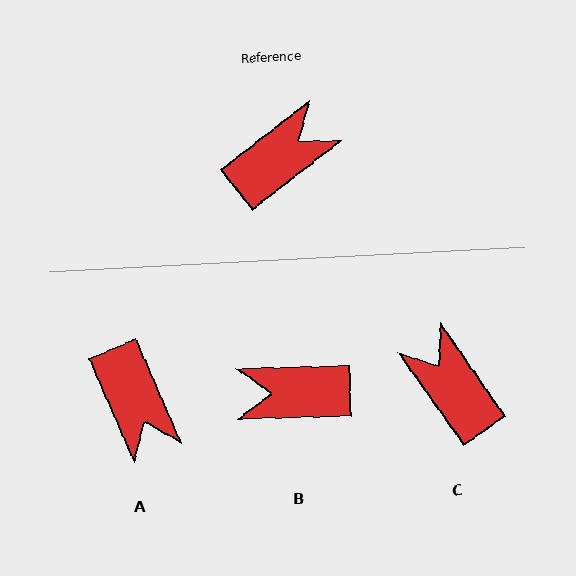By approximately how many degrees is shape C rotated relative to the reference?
Approximately 87 degrees counter-clockwise.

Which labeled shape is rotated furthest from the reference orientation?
B, about 143 degrees away.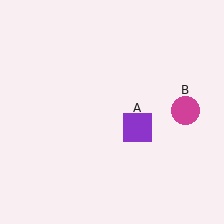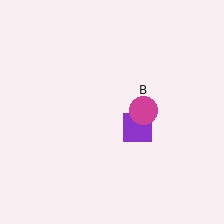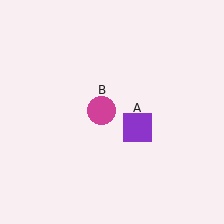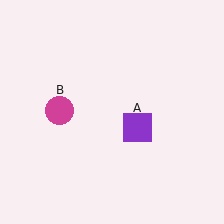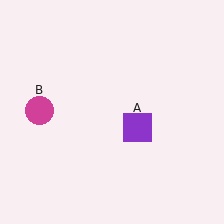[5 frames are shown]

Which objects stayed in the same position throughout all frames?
Purple square (object A) remained stationary.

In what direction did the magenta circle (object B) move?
The magenta circle (object B) moved left.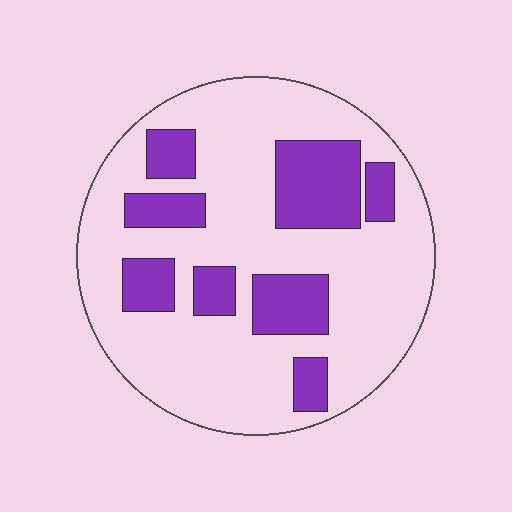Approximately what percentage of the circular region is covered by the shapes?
Approximately 25%.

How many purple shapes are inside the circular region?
8.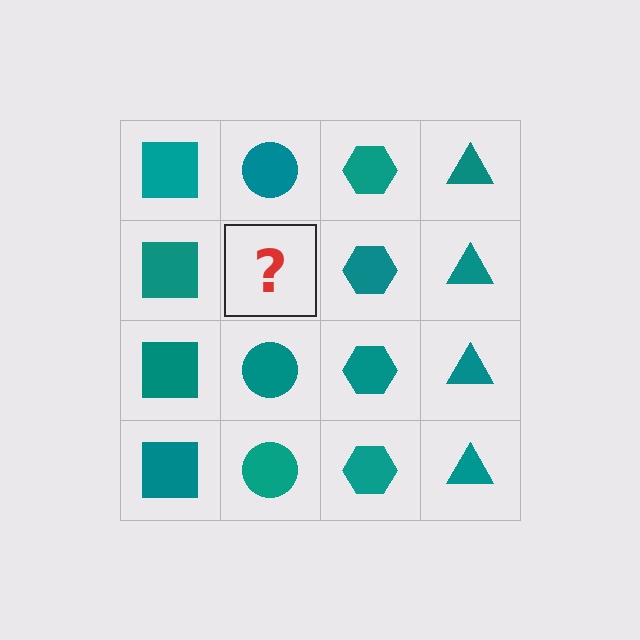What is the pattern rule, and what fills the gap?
The rule is that each column has a consistent shape. The gap should be filled with a teal circle.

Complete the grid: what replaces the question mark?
The question mark should be replaced with a teal circle.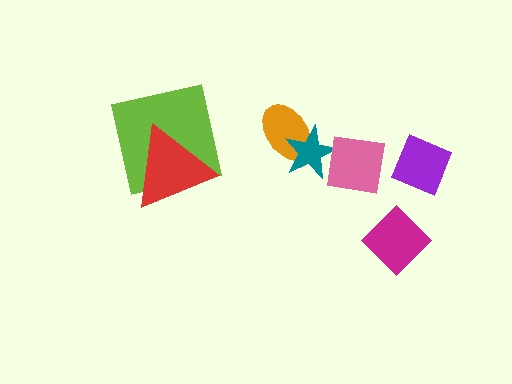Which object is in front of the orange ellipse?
The teal star is in front of the orange ellipse.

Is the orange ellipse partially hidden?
Yes, it is partially covered by another shape.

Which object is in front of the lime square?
The red triangle is in front of the lime square.